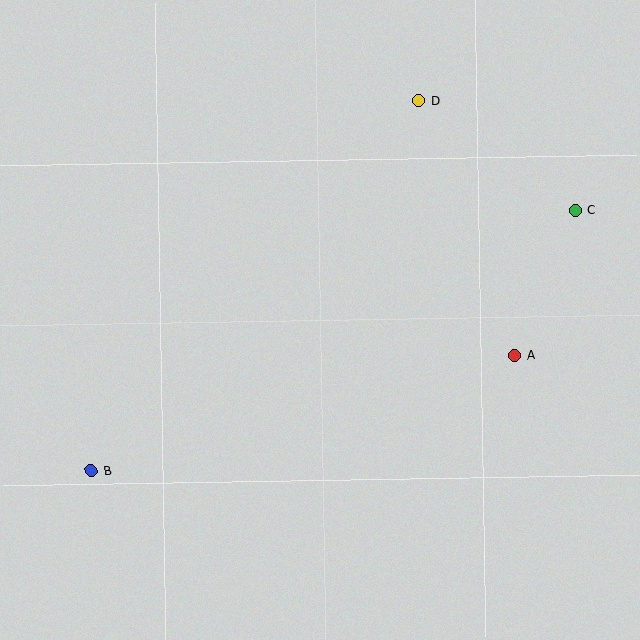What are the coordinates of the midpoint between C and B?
The midpoint between C and B is at (333, 341).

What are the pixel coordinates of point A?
Point A is at (515, 355).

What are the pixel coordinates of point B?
Point B is at (91, 471).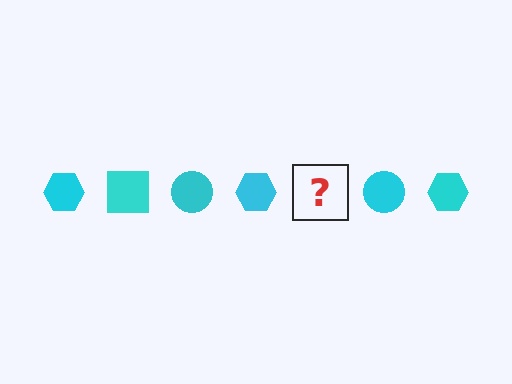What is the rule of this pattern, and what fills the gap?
The rule is that the pattern cycles through hexagon, square, circle shapes in cyan. The gap should be filled with a cyan square.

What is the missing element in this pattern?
The missing element is a cyan square.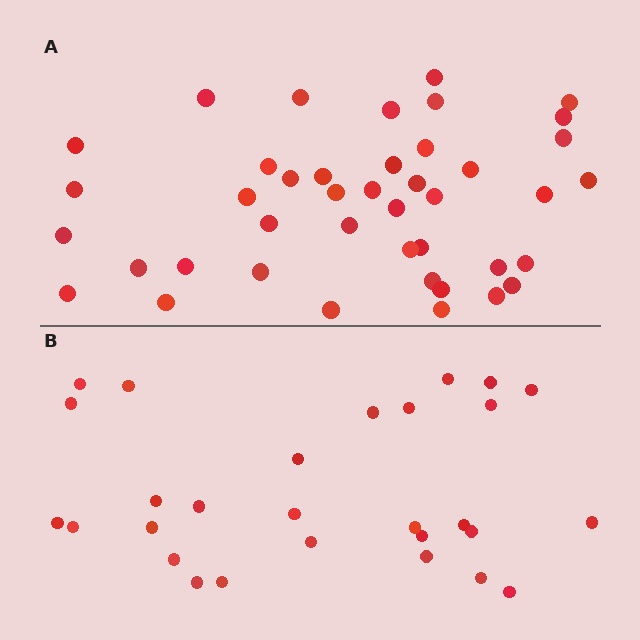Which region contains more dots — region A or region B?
Region A (the top region) has more dots.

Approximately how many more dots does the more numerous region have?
Region A has approximately 15 more dots than region B.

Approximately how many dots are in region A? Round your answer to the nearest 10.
About 40 dots. (The exact count is 42, which rounds to 40.)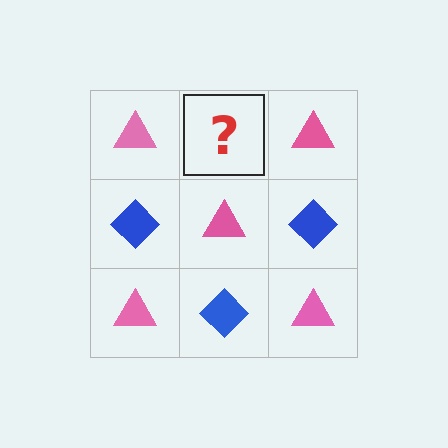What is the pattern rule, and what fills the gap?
The rule is that it alternates pink triangle and blue diamond in a checkerboard pattern. The gap should be filled with a blue diamond.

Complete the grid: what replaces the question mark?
The question mark should be replaced with a blue diamond.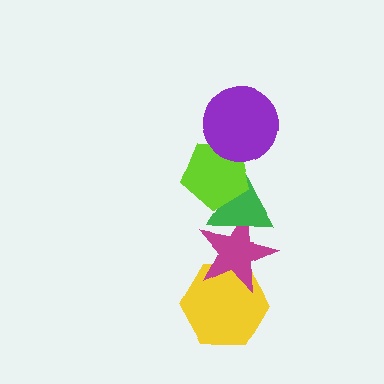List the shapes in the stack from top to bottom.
From top to bottom: the purple circle, the lime pentagon, the green triangle, the magenta star, the yellow hexagon.